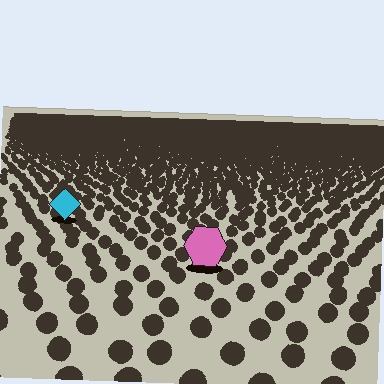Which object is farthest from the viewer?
The cyan diamond is farthest from the viewer. It appears smaller and the ground texture around it is denser.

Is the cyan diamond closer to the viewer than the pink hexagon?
No. The pink hexagon is closer — you can tell from the texture gradient: the ground texture is coarser near it.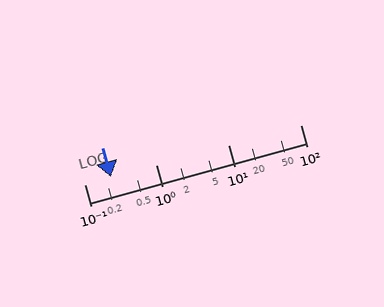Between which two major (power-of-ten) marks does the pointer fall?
The pointer is between 0.1 and 1.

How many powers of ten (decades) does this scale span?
The scale spans 3 decades, from 0.1 to 100.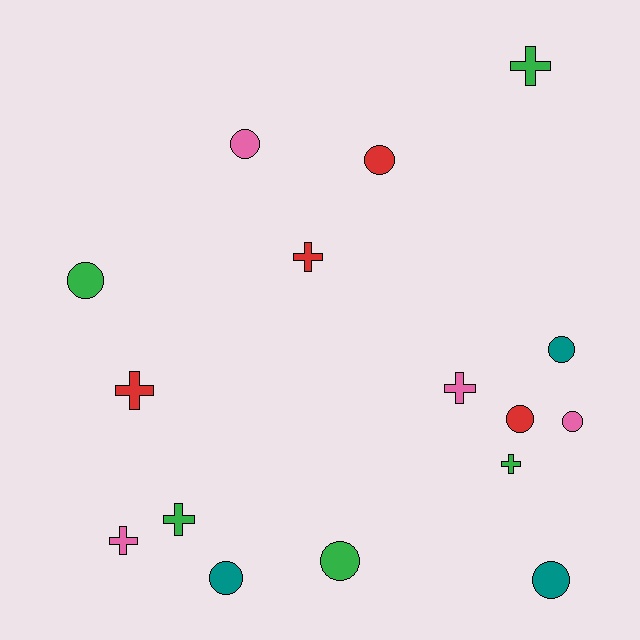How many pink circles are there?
There are 2 pink circles.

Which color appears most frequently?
Green, with 5 objects.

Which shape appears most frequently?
Circle, with 9 objects.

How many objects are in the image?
There are 16 objects.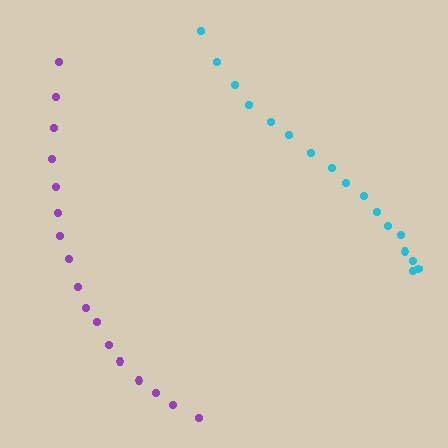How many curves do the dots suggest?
There are 2 distinct paths.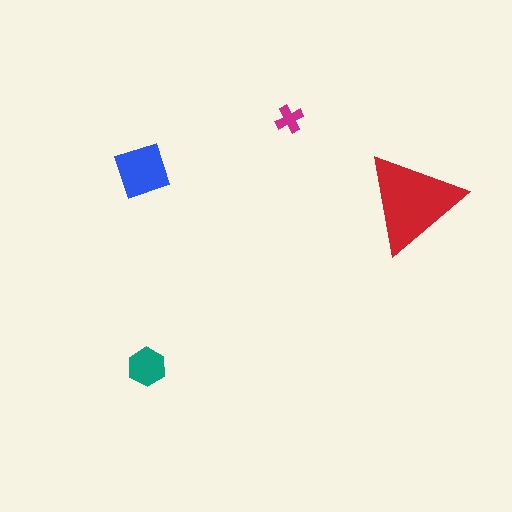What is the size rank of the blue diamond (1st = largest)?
2nd.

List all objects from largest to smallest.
The red triangle, the blue diamond, the teal hexagon, the magenta cross.